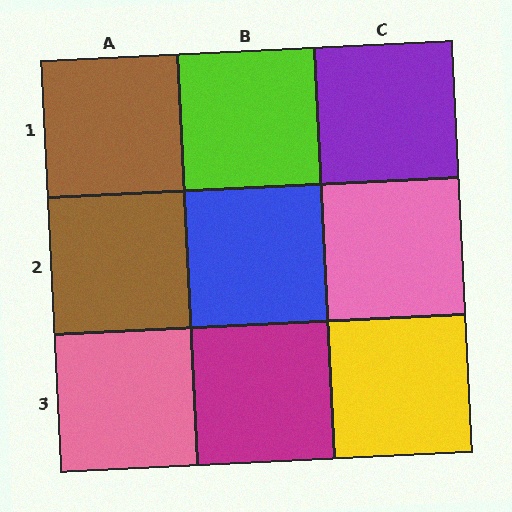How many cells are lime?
1 cell is lime.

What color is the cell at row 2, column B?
Blue.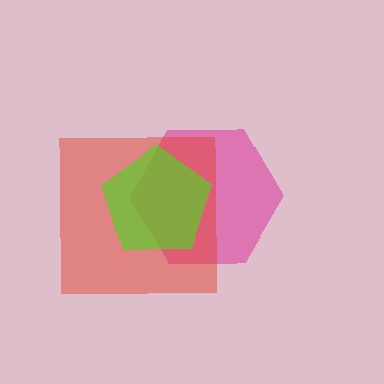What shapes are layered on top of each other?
The layered shapes are: a pink hexagon, a red square, a lime pentagon.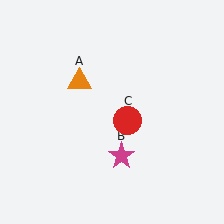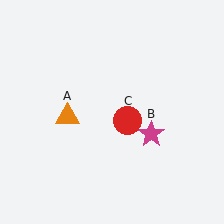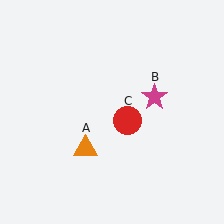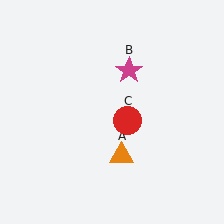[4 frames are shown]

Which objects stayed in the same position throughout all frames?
Red circle (object C) remained stationary.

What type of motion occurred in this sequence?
The orange triangle (object A), magenta star (object B) rotated counterclockwise around the center of the scene.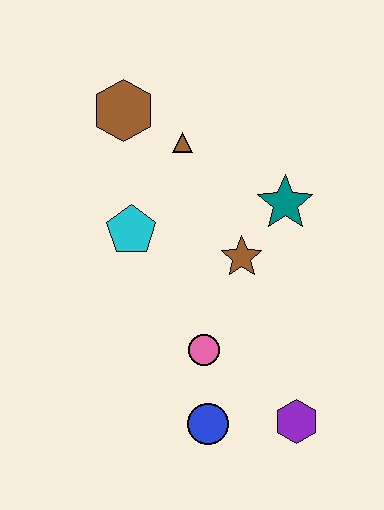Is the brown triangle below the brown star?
No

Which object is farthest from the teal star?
The blue circle is farthest from the teal star.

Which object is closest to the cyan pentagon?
The brown triangle is closest to the cyan pentagon.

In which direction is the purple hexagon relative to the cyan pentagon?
The purple hexagon is below the cyan pentagon.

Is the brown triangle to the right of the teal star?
No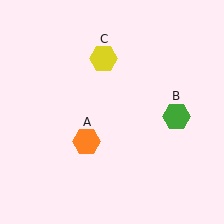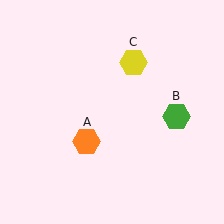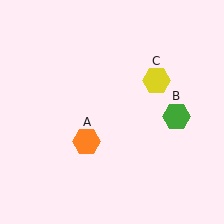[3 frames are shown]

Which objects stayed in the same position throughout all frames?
Orange hexagon (object A) and green hexagon (object B) remained stationary.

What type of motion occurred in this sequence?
The yellow hexagon (object C) rotated clockwise around the center of the scene.